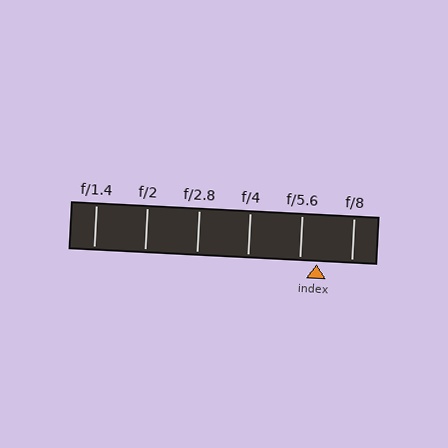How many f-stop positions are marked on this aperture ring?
There are 6 f-stop positions marked.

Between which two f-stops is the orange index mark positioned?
The index mark is between f/5.6 and f/8.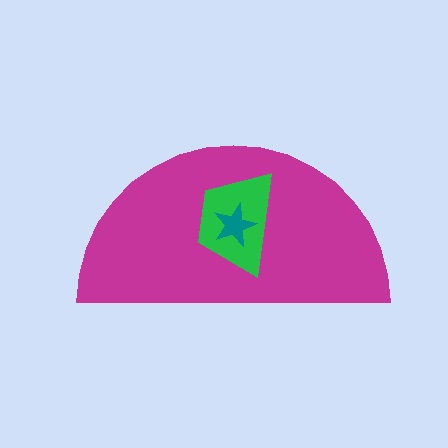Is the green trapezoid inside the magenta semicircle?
Yes.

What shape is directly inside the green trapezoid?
The teal star.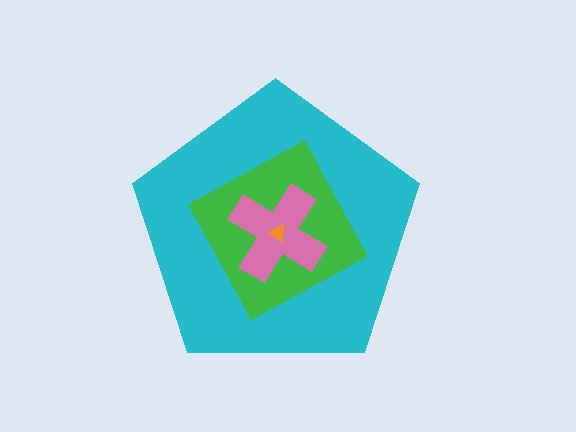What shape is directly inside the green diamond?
The pink cross.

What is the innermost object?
The orange triangle.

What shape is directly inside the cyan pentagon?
The green diamond.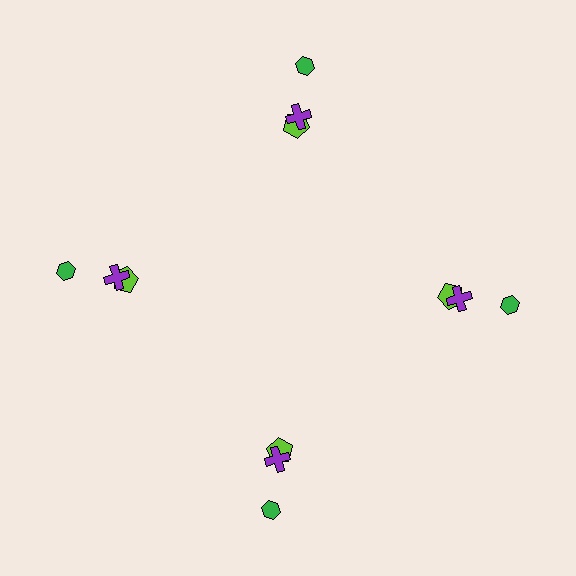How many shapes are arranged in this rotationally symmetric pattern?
There are 12 shapes, arranged in 4 groups of 3.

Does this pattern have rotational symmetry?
Yes, this pattern has 4-fold rotational symmetry. It looks the same after rotating 90 degrees around the center.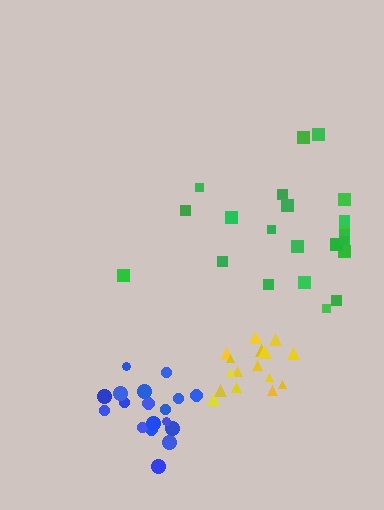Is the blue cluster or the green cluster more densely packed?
Blue.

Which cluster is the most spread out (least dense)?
Green.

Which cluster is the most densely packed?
Yellow.